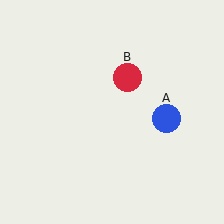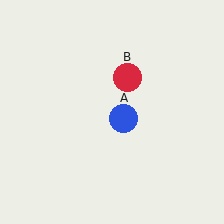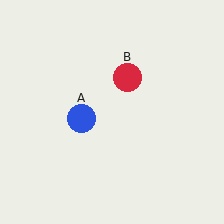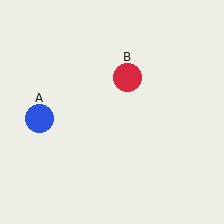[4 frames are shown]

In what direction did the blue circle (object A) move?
The blue circle (object A) moved left.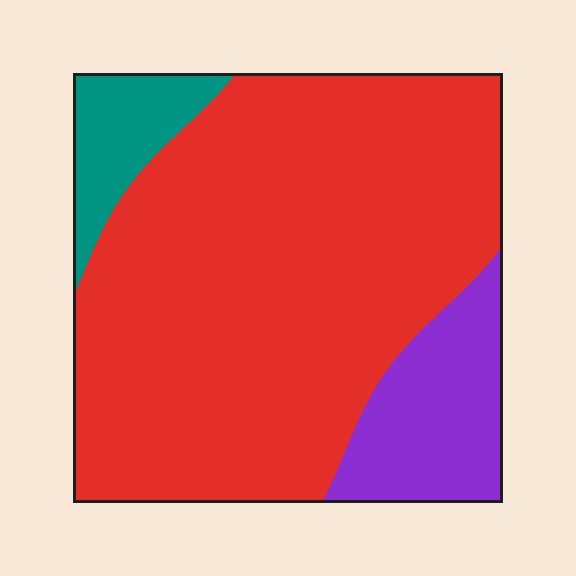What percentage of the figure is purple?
Purple takes up about one sixth (1/6) of the figure.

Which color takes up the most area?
Red, at roughly 75%.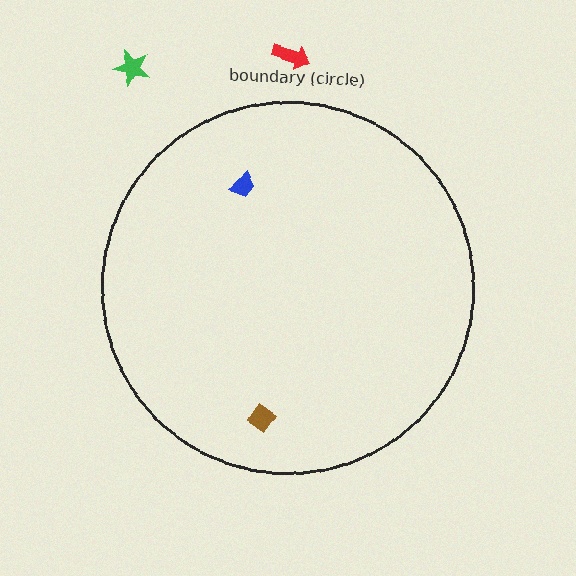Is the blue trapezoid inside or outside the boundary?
Inside.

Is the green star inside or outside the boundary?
Outside.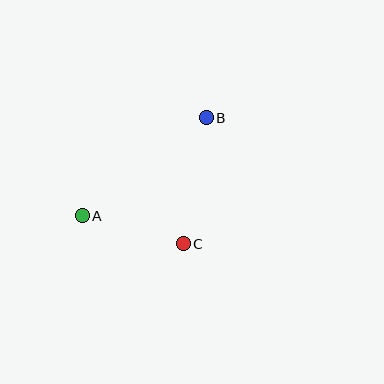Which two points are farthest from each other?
Points A and B are farthest from each other.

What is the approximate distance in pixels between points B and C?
The distance between B and C is approximately 128 pixels.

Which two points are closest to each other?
Points A and C are closest to each other.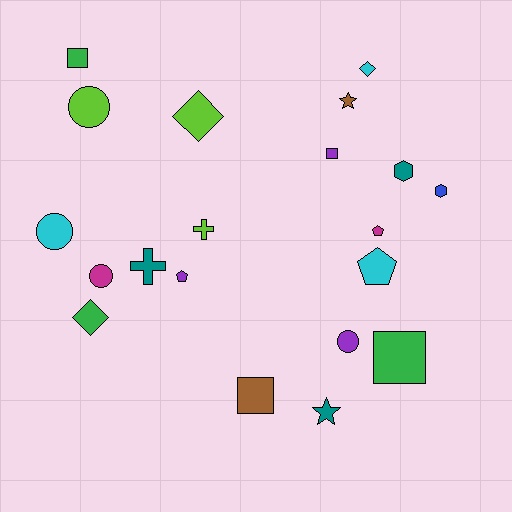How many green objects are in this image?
There are 3 green objects.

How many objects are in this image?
There are 20 objects.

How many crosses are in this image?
There are 2 crosses.